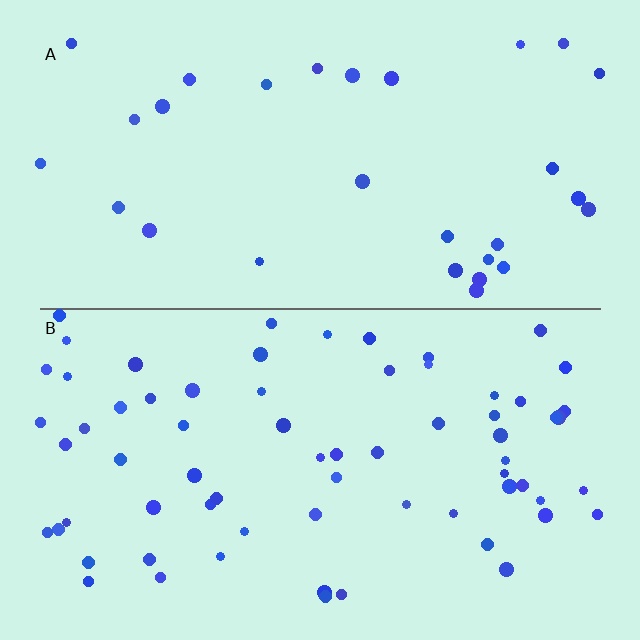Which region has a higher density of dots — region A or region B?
B (the bottom).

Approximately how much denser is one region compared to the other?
Approximately 2.3× — region B over region A.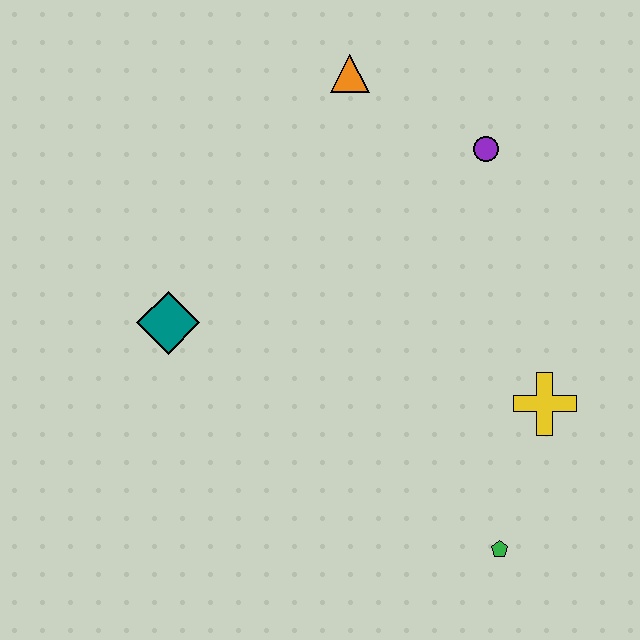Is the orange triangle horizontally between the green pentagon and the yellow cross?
No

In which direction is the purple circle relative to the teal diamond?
The purple circle is to the right of the teal diamond.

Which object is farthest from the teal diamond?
The green pentagon is farthest from the teal diamond.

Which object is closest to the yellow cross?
The green pentagon is closest to the yellow cross.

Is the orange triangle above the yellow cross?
Yes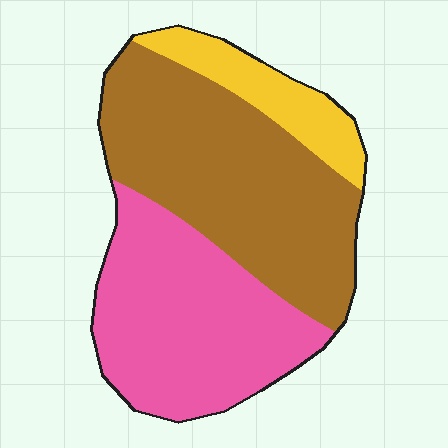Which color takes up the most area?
Brown, at roughly 45%.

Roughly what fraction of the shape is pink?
Pink covers about 40% of the shape.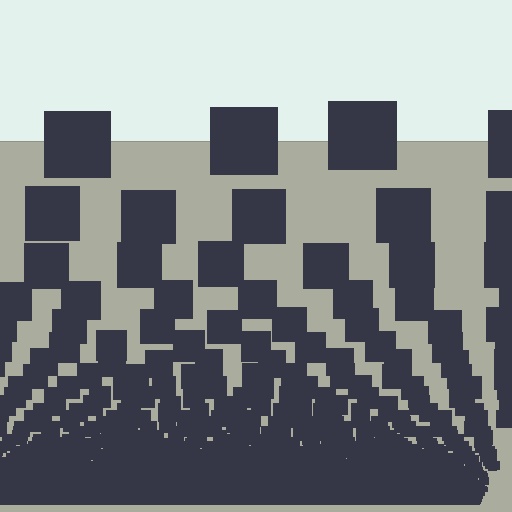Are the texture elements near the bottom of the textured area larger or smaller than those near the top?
Smaller. The gradient is inverted — elements near the bottom are smaller and denser.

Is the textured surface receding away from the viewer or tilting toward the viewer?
The surface appears to tilt toward the viewer. Texture elements get larger and sparser toward the top.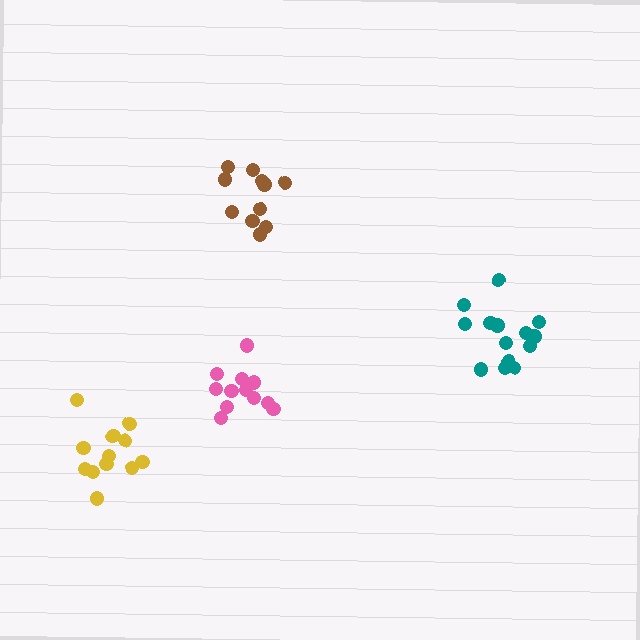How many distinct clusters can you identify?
There are 4 distinct clusters.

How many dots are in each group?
Group 1: 12 dots, Group 2: 14 dots, Group 3: 12 dots, Group 4: 11 dots (49 total).